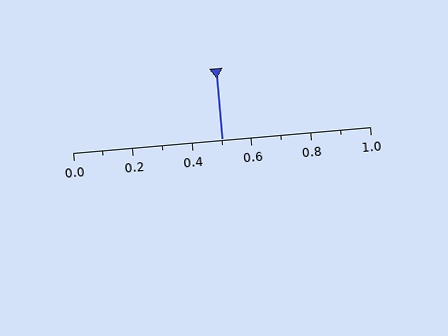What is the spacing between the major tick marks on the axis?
The major ticks are spaced 0.2 apart.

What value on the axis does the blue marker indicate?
The marker indicates approximately 0.5.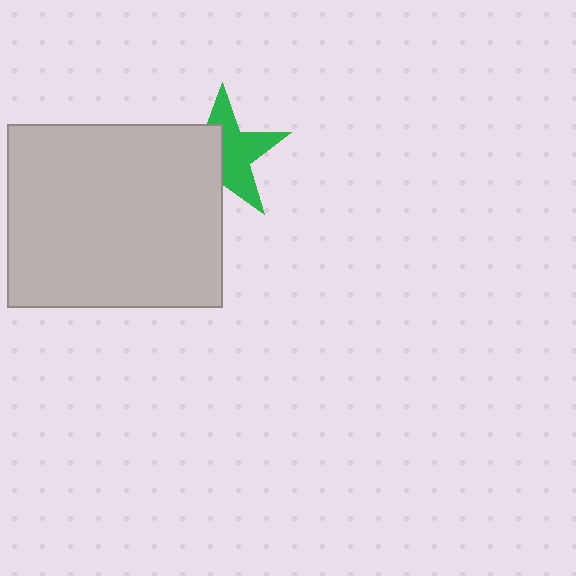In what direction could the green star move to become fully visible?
The green star could move right. That would shift it out from behind the light gray rectangle entirely.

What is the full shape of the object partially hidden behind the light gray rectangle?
The partially hidden object is a green star.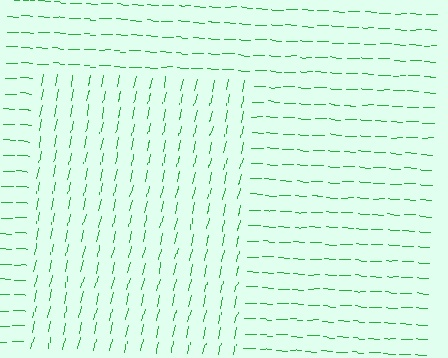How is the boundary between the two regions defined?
The boundary is defined purely by a change in line orientation (approximately 80 degrees difference). All lines are the same color and thickness.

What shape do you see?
I see a rectangle.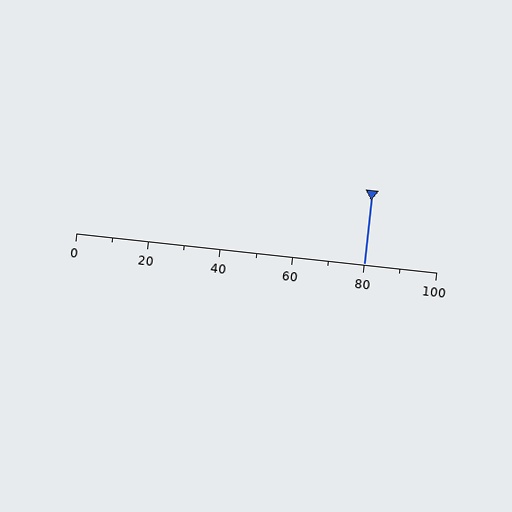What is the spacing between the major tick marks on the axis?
The major ticks are spaced 20 apart.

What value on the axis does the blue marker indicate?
The marker indicates approximately 80.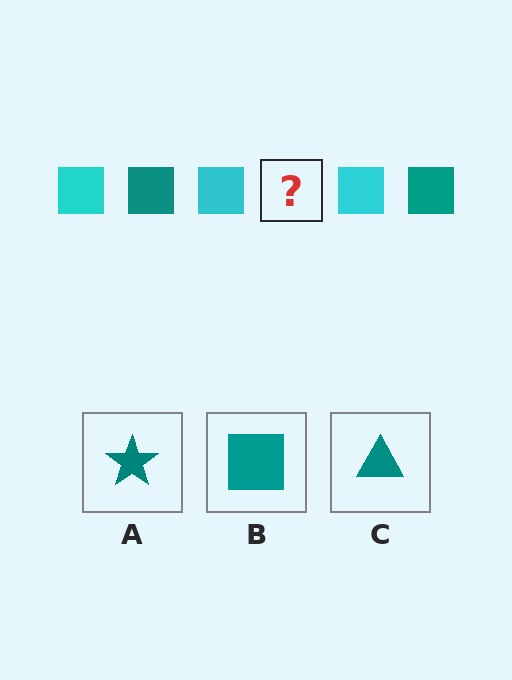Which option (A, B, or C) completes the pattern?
B.